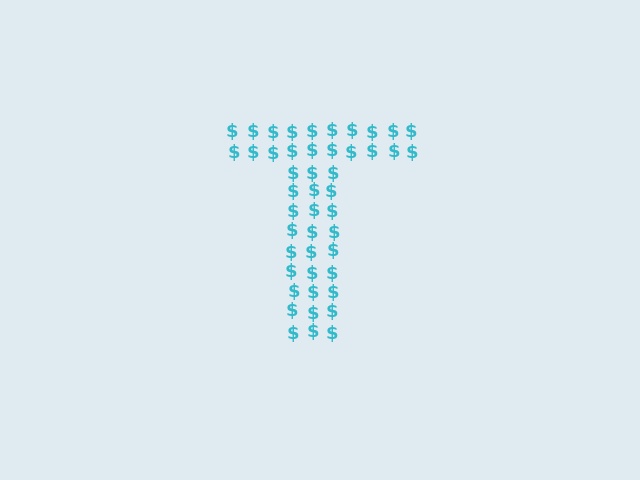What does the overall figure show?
The overall figure shows the letter T.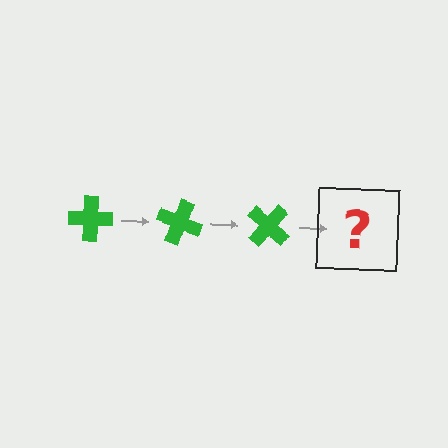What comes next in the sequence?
The next element should be a green cross rotated 60 degrees.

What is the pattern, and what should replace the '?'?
The pattern is that the cross rotates 20 degrees each step. The '?' should be a green cross rotated 60 degrees.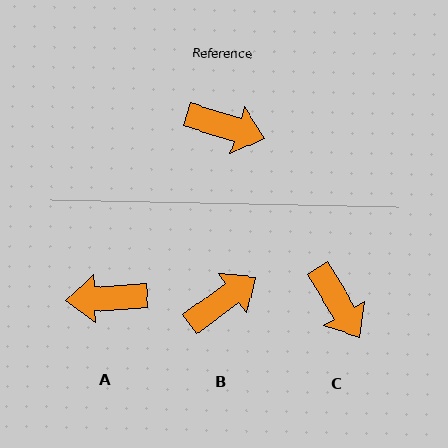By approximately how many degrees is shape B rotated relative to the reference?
Approximately 53 degrees counter-clockwise.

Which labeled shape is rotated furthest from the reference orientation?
A, about 160 degrees away.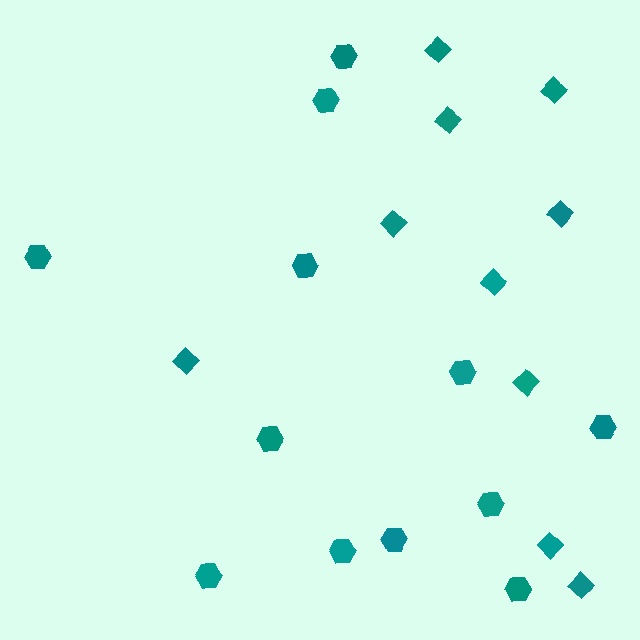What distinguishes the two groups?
There are 2 groups: one group of hexagons (12) and one group of diamonds (10).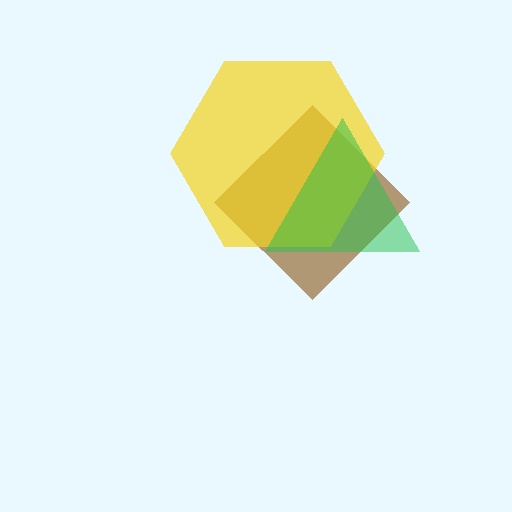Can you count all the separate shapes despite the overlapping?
Yes, there are 3 separate shapes.